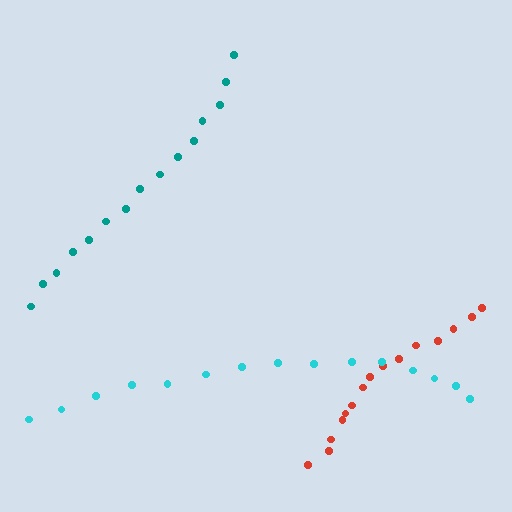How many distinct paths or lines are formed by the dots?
There are 3 distinct paths.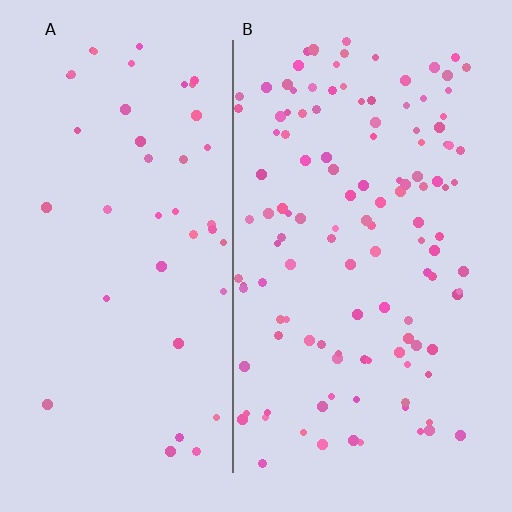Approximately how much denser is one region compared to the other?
Approximately 2.9× — region B over region A.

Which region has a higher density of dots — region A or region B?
B (the right).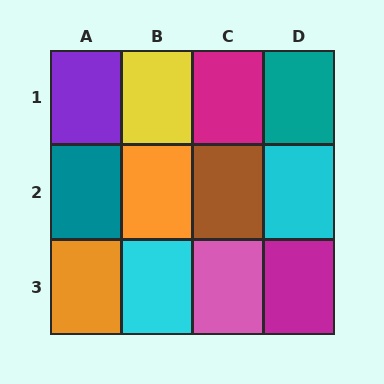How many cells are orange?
2 cells are orange.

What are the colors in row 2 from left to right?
Teal, orange, brown, cyan.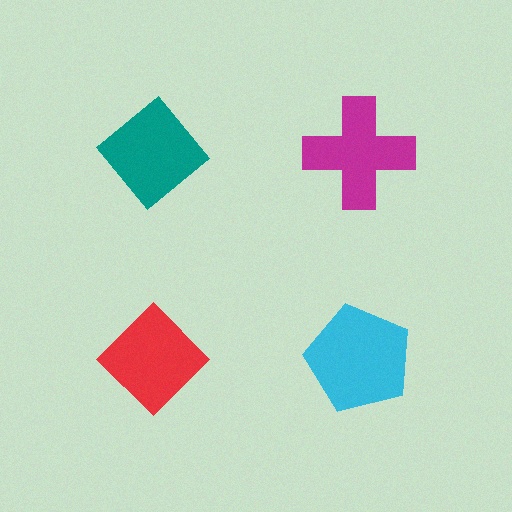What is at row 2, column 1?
A red diamond.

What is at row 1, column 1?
A teal diamond.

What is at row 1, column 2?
A magenta cross.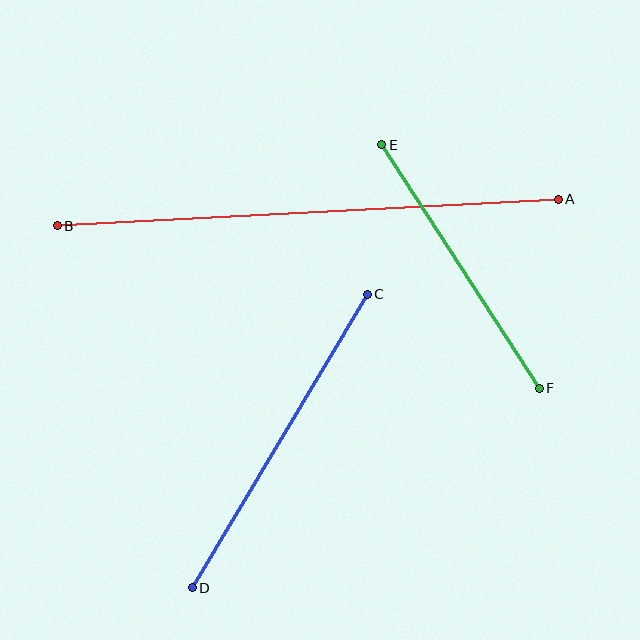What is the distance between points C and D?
The distance is approximately 342 pixels.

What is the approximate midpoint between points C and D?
The midpoint is at approximately (280, 441) pixels.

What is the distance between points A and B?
The distance is approximately 501 pixels.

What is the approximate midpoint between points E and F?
The midpoint is at approximately (460, 266) pixels.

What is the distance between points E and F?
The distance is approximately 290 pixels.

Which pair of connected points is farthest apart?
Points A and B are farthest apart.